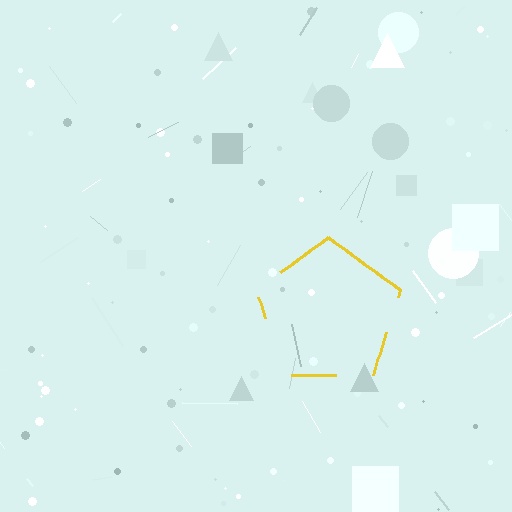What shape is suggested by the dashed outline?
The dashed outline suggests a pentagon.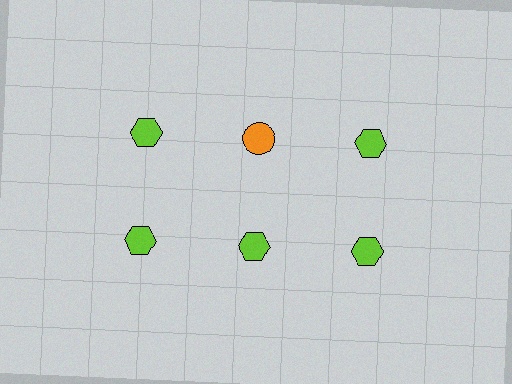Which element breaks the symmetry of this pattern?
The orange circle in the top row, second from left column breaks the symmetry. All other shapes are lime hexagons.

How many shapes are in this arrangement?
There are 6 shapes arranged in a grid pattern.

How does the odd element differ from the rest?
It differs in both color (orange instead of lime) and shape (circle instead of hexagon).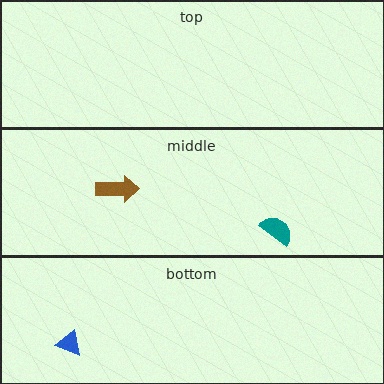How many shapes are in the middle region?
2.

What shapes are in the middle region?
The brown arrow, the teal semicircle.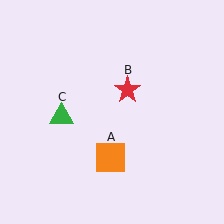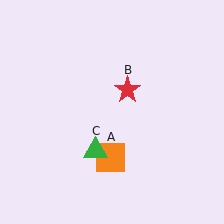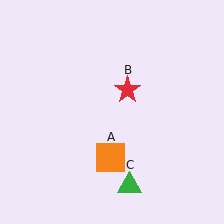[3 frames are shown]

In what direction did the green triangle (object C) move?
The green triangle (object C) moved down and to the right.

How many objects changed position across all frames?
1 object changed position: green triangle (object C).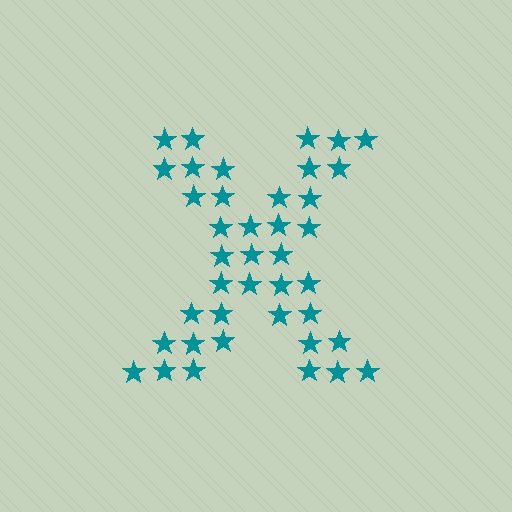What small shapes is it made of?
It is made of small stars.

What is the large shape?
The large shape is the letter X.